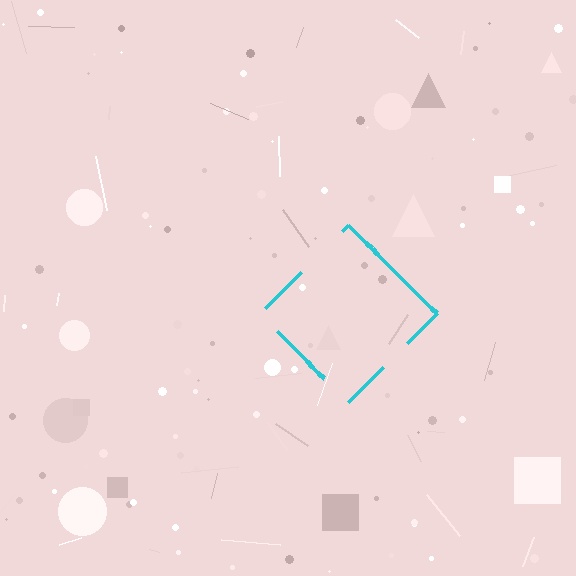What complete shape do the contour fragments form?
The contour fragments form a diamond.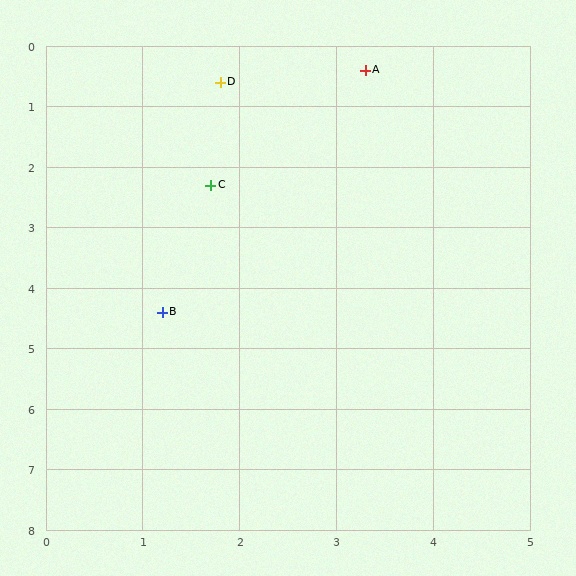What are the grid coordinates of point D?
Point D is at approximately (1.8, 0.6).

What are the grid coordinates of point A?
Point A is at approximately (3.3, 0.4).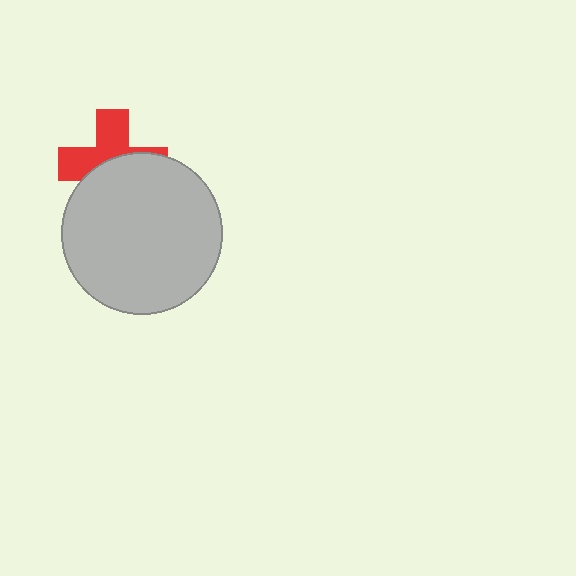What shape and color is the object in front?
The object in front is a light gray circle.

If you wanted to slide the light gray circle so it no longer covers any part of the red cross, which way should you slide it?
Slide it down — that is the most direct way to separate the two shapes.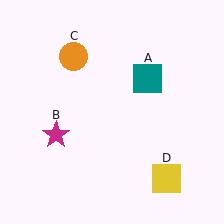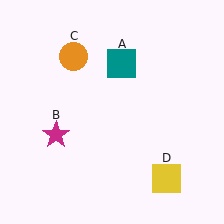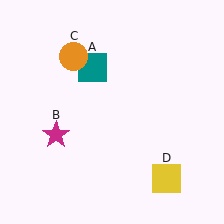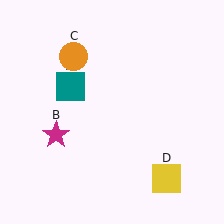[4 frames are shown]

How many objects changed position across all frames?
1 object changed position: teal square (object A).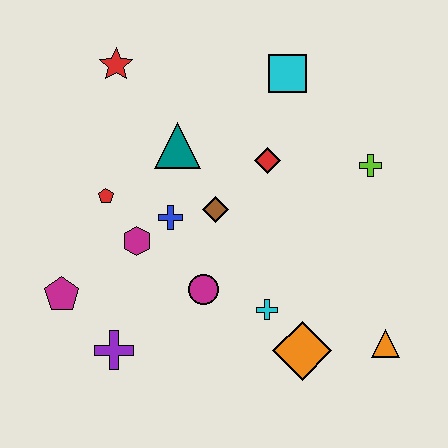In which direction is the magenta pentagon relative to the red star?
The magenta pentagon is below the red star.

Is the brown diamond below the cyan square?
Yes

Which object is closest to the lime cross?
The red diamond is closest to the lime cross.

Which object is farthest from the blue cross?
The orange triangle is farthest from the blue cross.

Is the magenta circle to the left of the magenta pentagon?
No